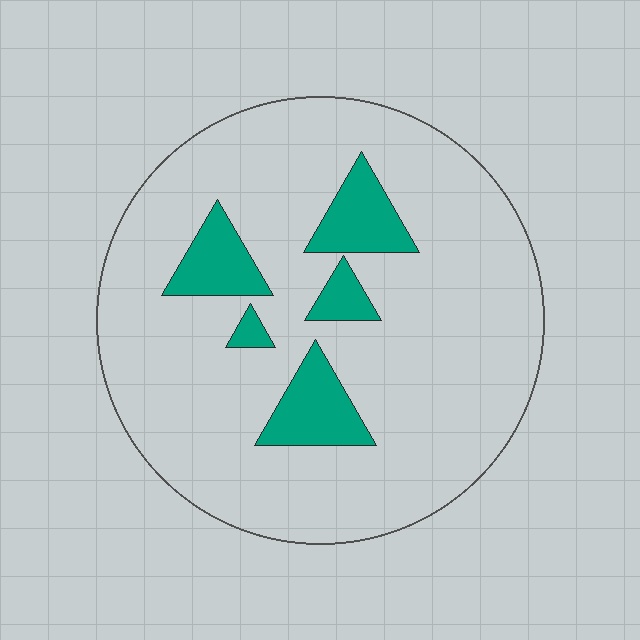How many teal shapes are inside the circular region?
5.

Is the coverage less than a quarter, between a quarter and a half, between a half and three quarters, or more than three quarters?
Less than a quarter.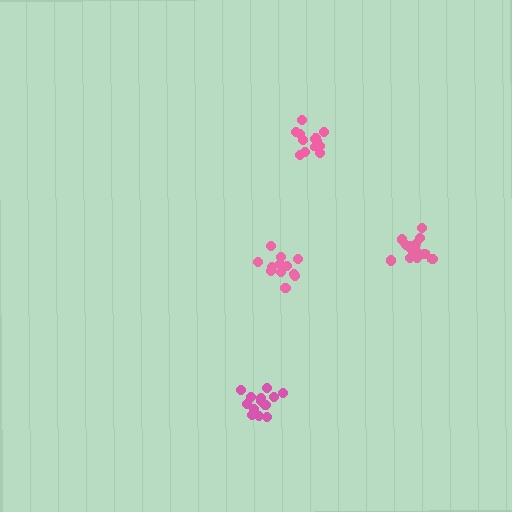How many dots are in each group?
Group 1: 13 dots, Group 2: 12 dots, Group 3: 15 dots, Group 4: 12 dots (52 total).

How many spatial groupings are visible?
There are 4 spatial groupings.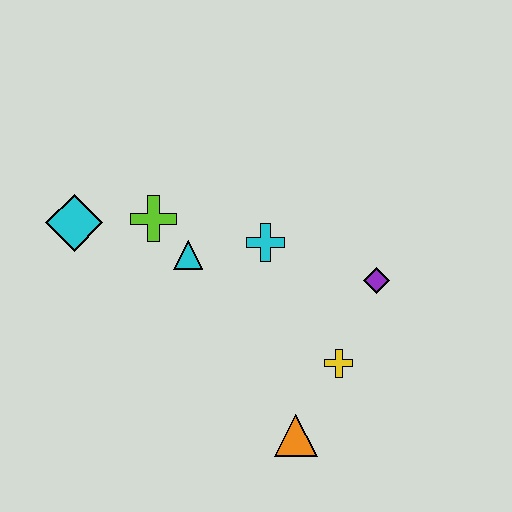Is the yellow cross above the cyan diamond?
No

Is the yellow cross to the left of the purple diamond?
Yes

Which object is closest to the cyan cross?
The cyan triangle is closest to the cyan cross.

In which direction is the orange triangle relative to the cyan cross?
The orange triangle is below the cyan cross.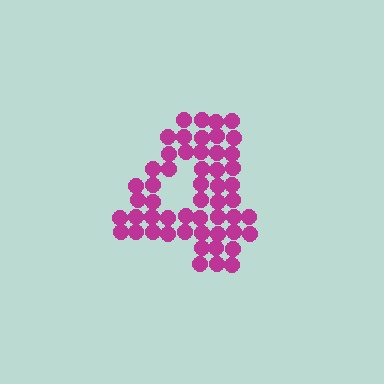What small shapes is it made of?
It is made of small circles.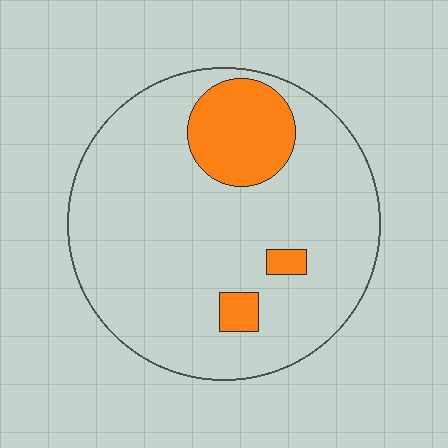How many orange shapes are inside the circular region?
3.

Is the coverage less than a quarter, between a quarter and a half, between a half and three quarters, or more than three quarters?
Less than a quarter.